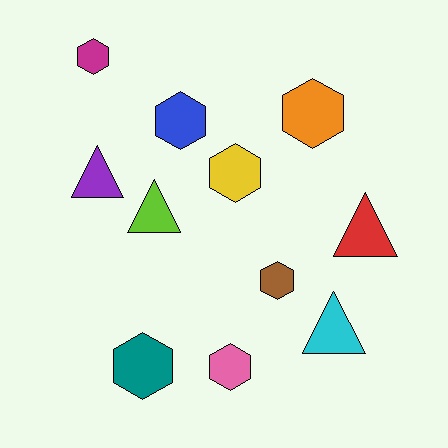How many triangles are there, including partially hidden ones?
There are 4 triangles.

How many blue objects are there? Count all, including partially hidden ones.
There is 1 blue object.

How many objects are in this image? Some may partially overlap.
There are 11 objects.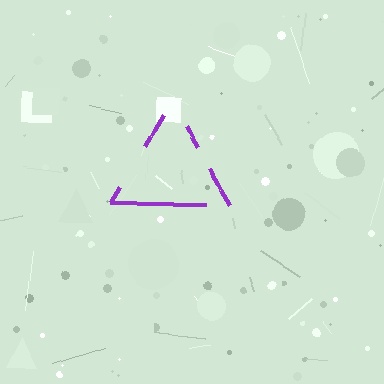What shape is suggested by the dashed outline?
The dashed outline suggests a triangle.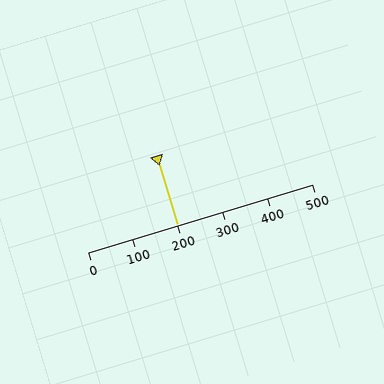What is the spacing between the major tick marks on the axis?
The major ticks are spaced 100 apart.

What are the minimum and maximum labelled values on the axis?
The axis runs from 0 to 500.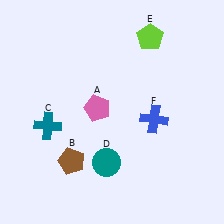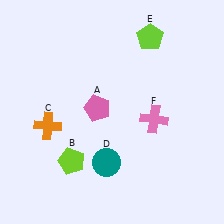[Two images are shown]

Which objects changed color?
B changed from brown to lime. C changed from teal to orange. F changed from blue to pink.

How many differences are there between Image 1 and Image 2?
There are 3 differences between the two images.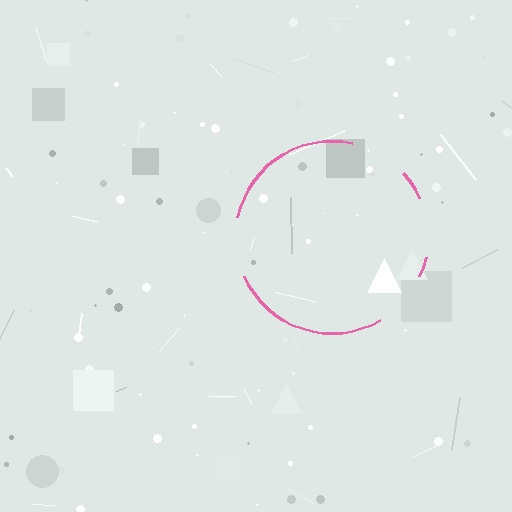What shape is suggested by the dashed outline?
The dashed outline suggests a circle.